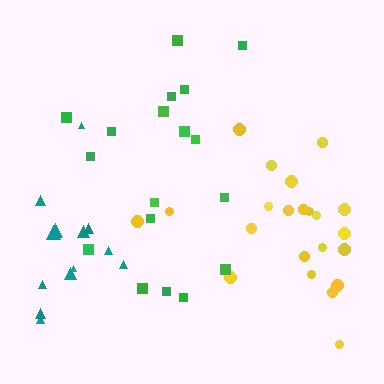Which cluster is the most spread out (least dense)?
Green.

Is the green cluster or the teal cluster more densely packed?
Teal.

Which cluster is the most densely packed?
Teal.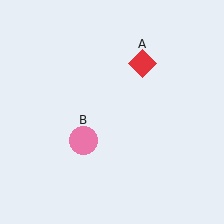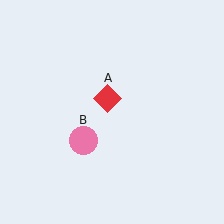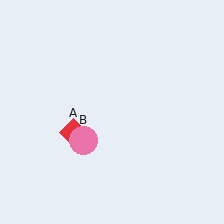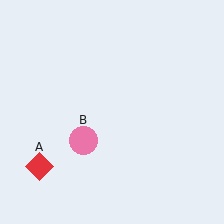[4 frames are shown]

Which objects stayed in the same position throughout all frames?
Pink circle (object B) remained stationary.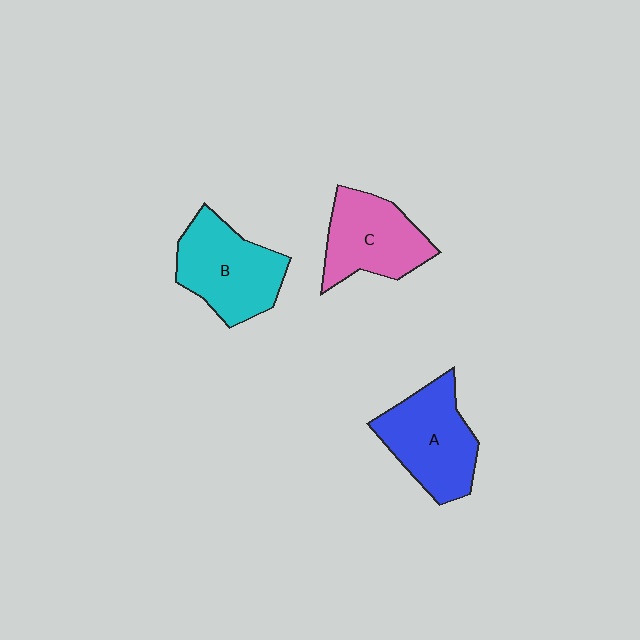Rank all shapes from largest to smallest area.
From largest to smallest: B (cyan), A (blue), C (pink).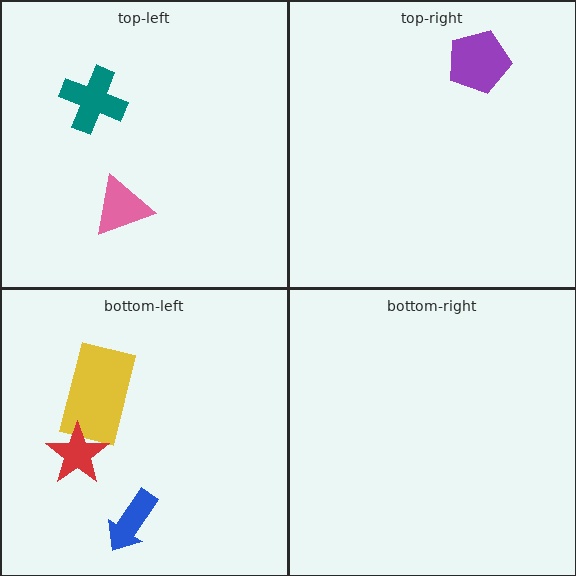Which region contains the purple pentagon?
The top-right region.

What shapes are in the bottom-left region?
The yellow rectangle, the blue arrow, the red star.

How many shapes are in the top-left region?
2.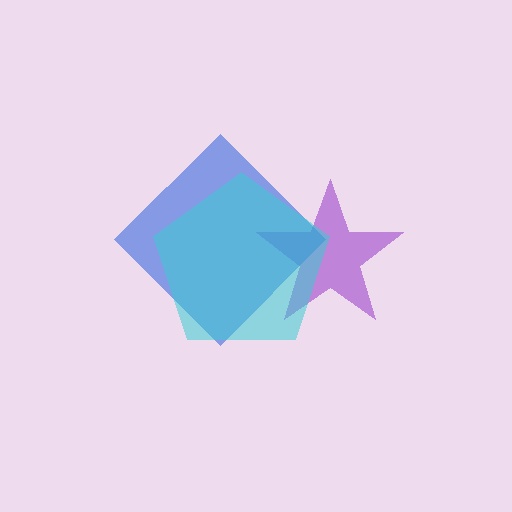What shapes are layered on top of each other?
The layered shapes are: a purple star, a blue diamond, a cyan pentagon.